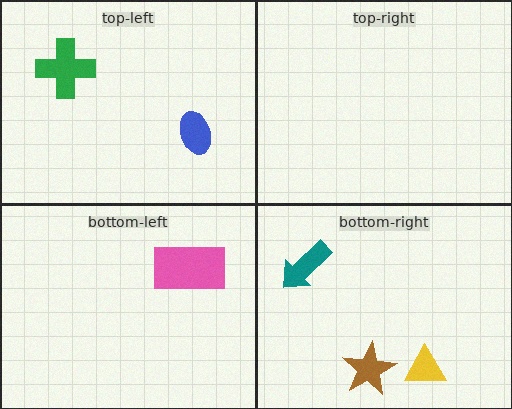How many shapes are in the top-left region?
2.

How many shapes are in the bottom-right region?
3.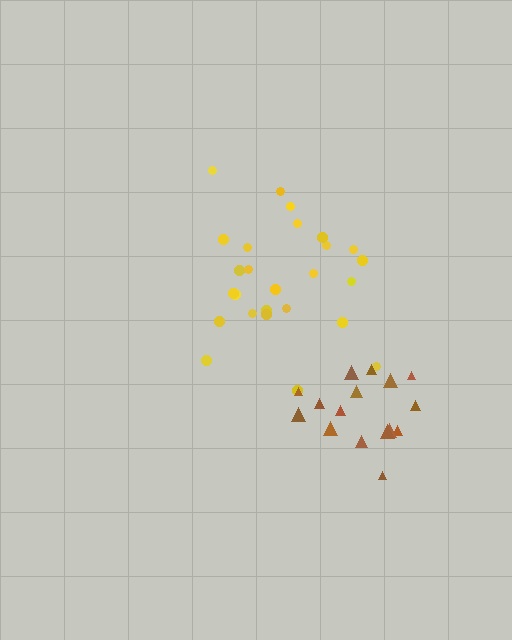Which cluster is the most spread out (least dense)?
Yellow.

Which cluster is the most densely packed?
Brown.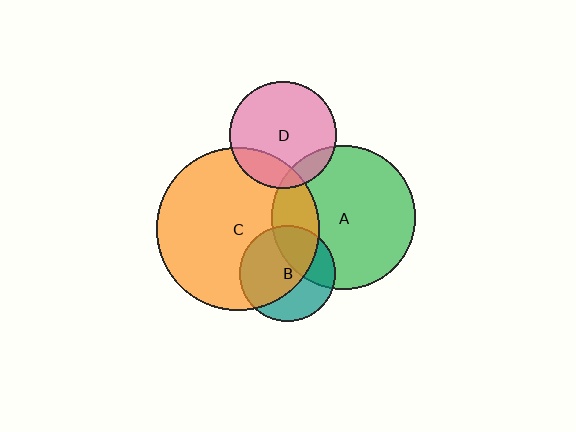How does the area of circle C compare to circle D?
Approximately 2.3 times.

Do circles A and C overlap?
Yes.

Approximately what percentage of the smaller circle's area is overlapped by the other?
Approximately 20%.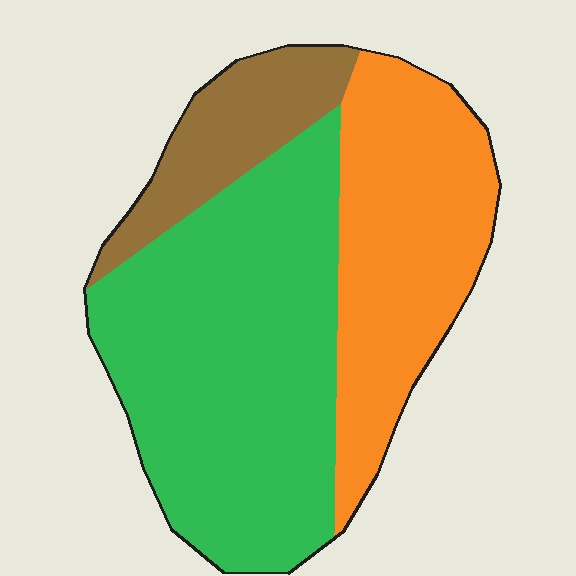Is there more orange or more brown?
Orange.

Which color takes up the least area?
Brown, at roughly 15%.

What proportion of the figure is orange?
Orange covers roughly 35% of the figure.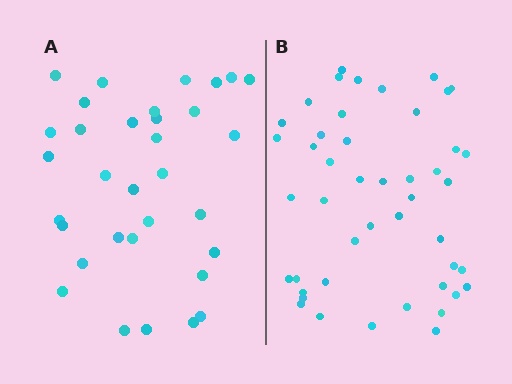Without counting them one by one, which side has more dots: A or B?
Region B (the right region) has more dots.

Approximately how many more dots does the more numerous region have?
Region B has approximately 15 more dots than region A.